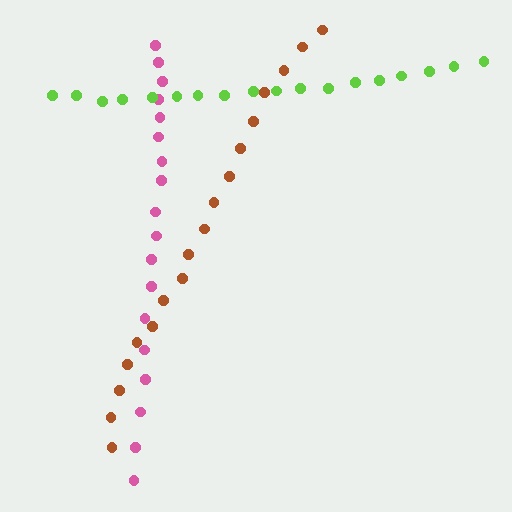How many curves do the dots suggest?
There are 3 distinct paths.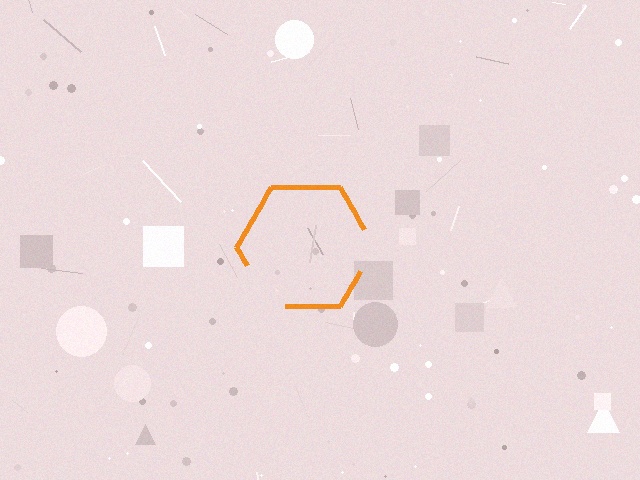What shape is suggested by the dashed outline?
The dashed outline suggests a hexagon.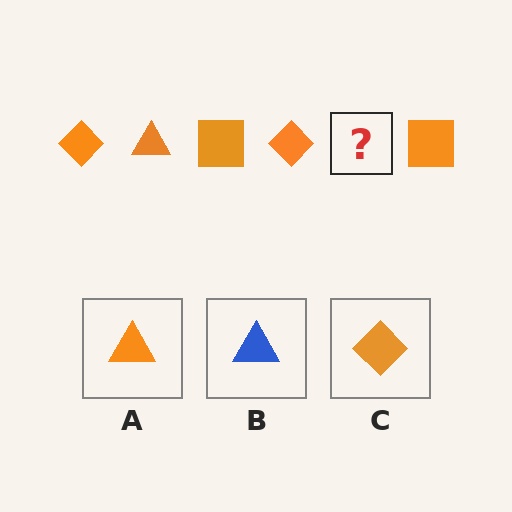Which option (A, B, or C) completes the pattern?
A.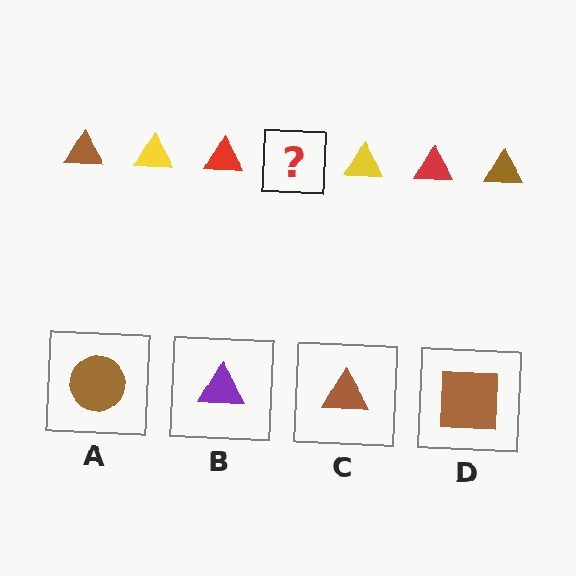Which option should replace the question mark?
Option C.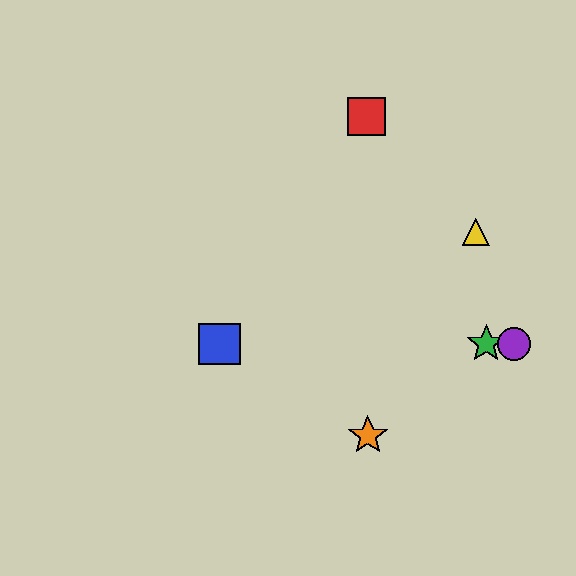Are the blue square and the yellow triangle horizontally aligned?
No, the blue square is at y≈344 and the yellow triangle is at y≈232.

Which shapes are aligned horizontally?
The blue square, the green star, the purple circle are aligned horizontally.